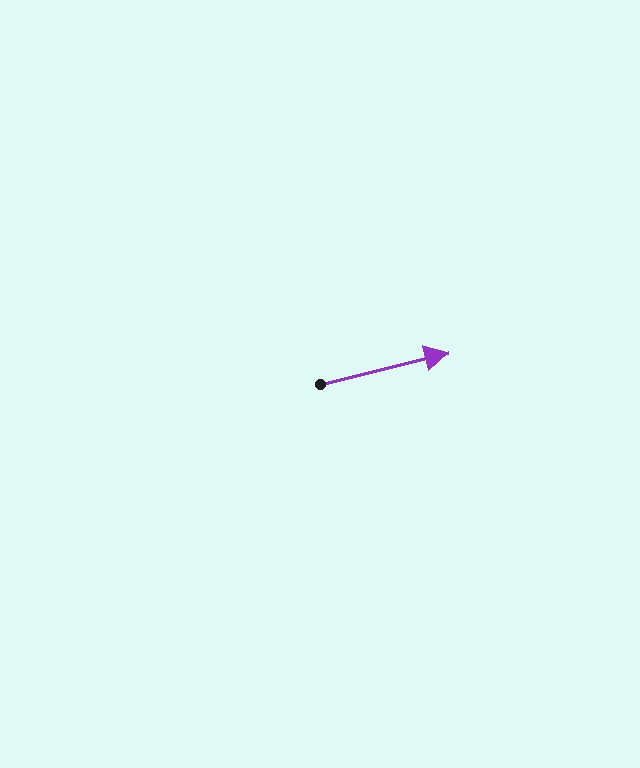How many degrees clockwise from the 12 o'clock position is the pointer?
Approximately 76 degrees.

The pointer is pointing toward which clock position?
Roughly 3 o'clock.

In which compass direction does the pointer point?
East.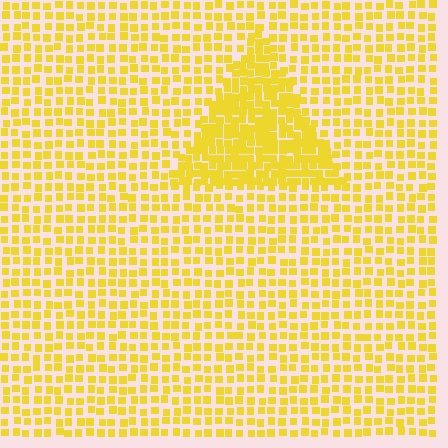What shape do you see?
I see a triangle.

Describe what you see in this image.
The image contains small yellow elements arranged at two different densities. A triangle-shaped region is visible where the elements are more densely packed than the surrounding area.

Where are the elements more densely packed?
The elements are more densely packed inside the triangle boundary.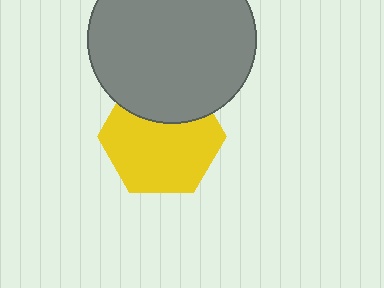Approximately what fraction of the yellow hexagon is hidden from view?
Roughly 30% of the yellow hexagon is hidden behind the gray circle.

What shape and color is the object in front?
The object in front is a gray circle.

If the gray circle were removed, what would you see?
You would see the complete yellow hexagon.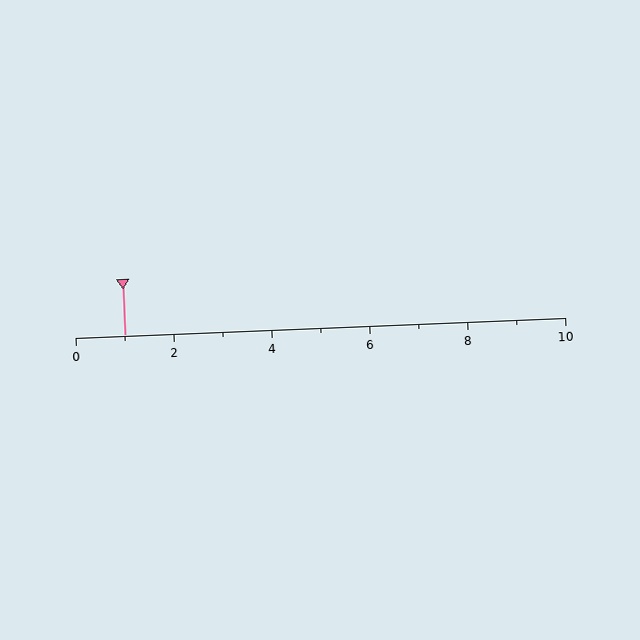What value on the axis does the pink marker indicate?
The marker indicates approximately 1.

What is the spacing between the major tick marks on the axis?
The major ticks are spaced 2 apart.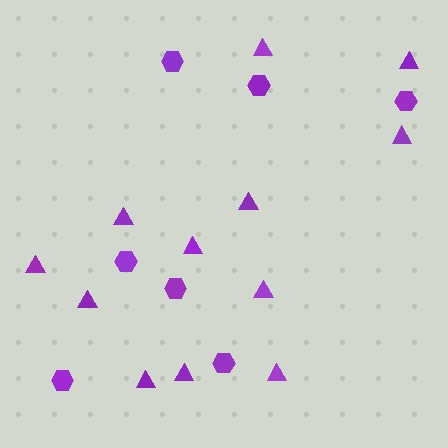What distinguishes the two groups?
There are 2 groups: one group of triangles (12) and one group of hexagons (7).